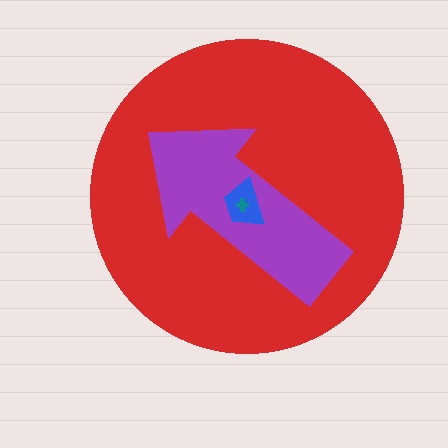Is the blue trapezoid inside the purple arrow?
Yes.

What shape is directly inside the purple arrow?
The blue trapezoid.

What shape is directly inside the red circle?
The purple arrow.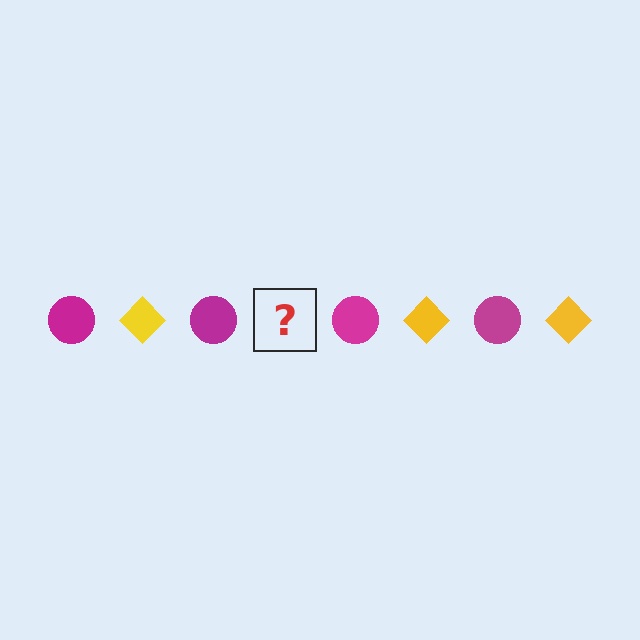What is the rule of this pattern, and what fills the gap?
The rule is that the pattern alternates between magenta circle and yellow diamond. The gap should be filled with a yellow diamond.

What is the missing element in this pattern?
The missing element is a yellow diamond.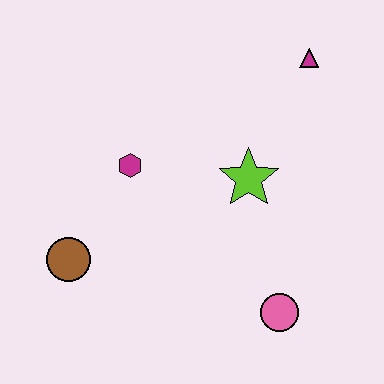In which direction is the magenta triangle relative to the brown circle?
The magenta triangle is to the right of the brown circle.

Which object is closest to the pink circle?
The lime star is closest to the pink circle.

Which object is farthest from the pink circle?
The magenta triangle is farthest from the pink circle.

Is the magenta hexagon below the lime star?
No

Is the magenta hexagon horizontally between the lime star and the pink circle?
No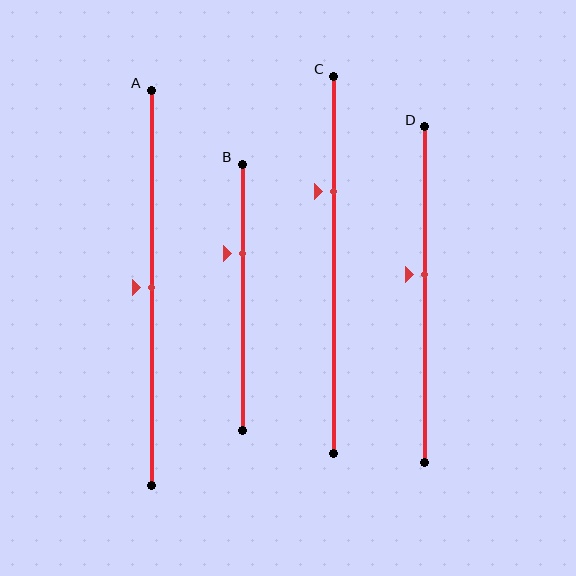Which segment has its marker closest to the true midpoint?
Segment A has its marker closest to the true midpoint.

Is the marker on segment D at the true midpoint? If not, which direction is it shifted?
No, the marker on segment D is shifted upward by about 6% of the segment length.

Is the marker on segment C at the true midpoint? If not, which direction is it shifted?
No, the marker on segment C is shifted upward by about 19% of the segment length.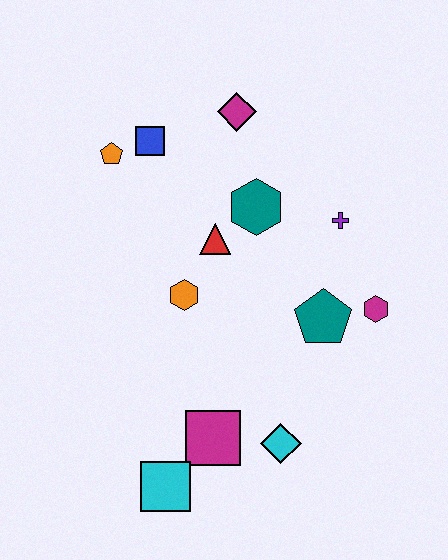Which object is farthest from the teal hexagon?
The cyan square is farthest from the teal hexagon.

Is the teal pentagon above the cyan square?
Yes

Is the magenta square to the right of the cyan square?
Yes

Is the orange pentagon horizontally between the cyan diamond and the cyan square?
No